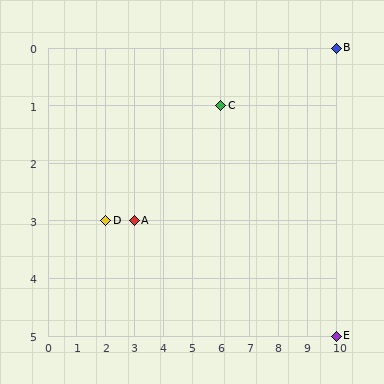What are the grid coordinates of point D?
Point D is at grid coordinates (2, 3).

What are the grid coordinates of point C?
Point C is at grid coordinates (6, 1).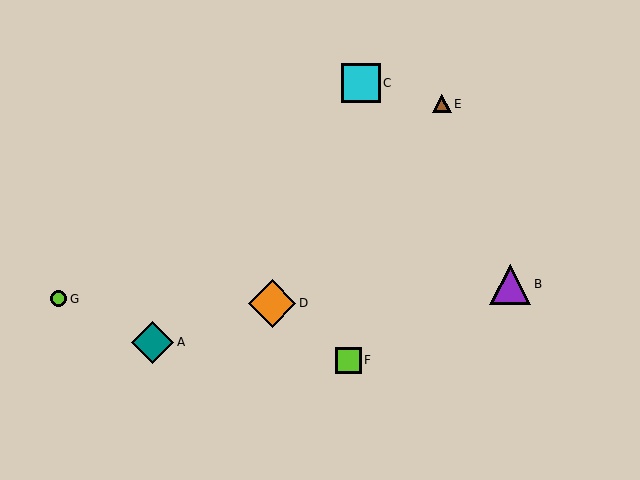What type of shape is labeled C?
Shape C is a cyan square.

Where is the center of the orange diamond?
The center of the orange diamond is at (272, 303).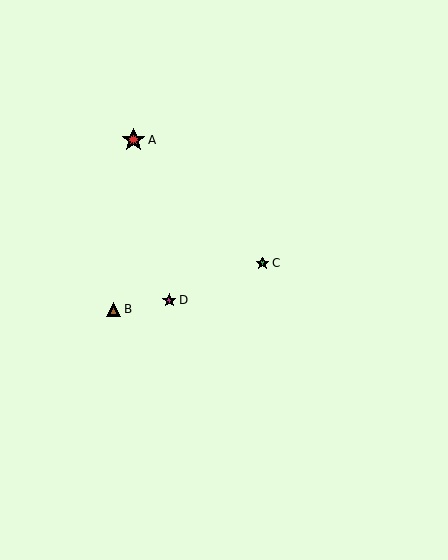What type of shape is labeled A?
Shape A is a red star.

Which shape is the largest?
The red star (labeled A) is the largest.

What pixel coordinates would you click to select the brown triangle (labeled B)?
Click at (114, 309) to select the brown triangle B.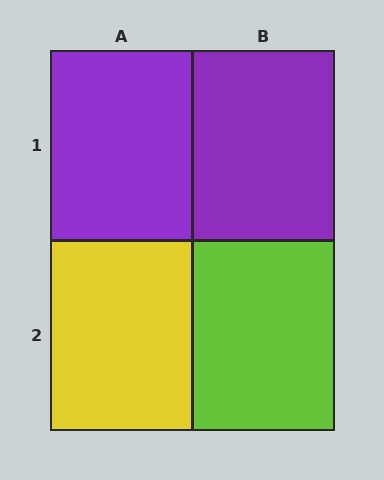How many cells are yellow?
1 cell is yellow.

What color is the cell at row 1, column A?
Purple.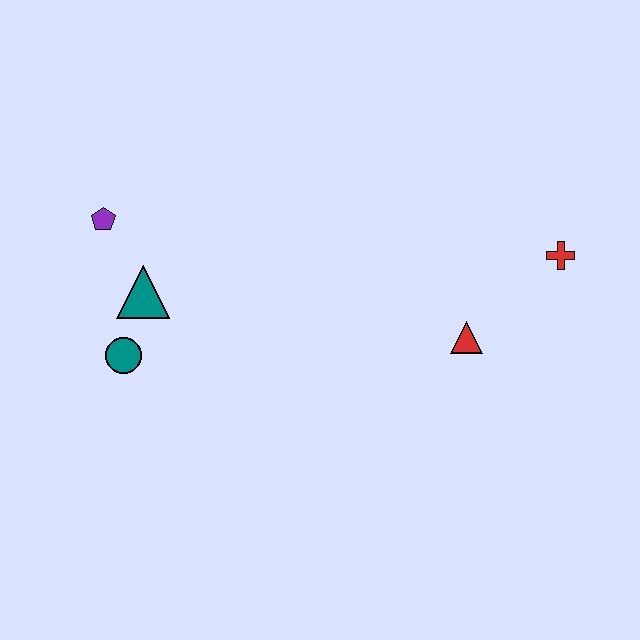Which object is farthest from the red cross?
The purple pentagon is farthest from the red cross.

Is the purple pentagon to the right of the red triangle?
No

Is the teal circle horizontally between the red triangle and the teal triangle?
No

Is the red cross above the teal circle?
Yes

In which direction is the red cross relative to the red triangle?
The red cross is to the right of the red triangle.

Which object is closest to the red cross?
The red triangle is closest to the red cross.